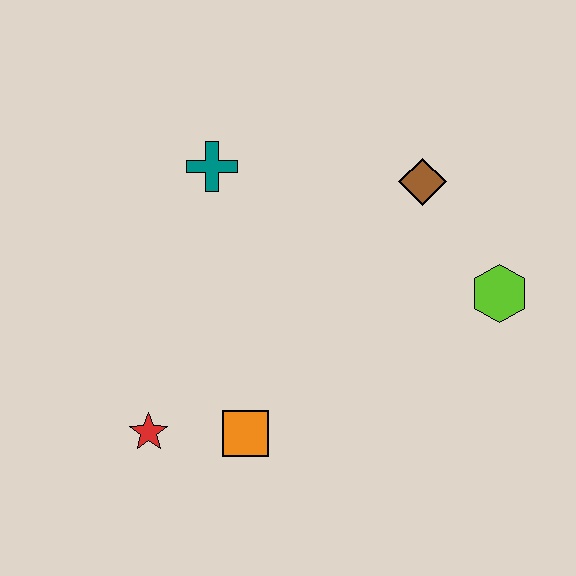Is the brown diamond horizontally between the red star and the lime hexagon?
Yes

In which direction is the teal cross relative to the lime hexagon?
The teal cross is to the left of the lime hexagon.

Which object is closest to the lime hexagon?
The brown diamond is closest to the lime hexagon.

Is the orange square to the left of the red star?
No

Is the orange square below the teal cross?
Yes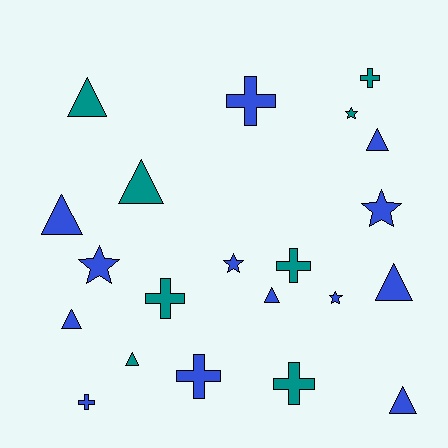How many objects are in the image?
There are 21 objects.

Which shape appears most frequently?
Triangle, with 9 objects.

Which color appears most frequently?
Blue, with 13 objects.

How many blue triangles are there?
There are 6 blue triangles.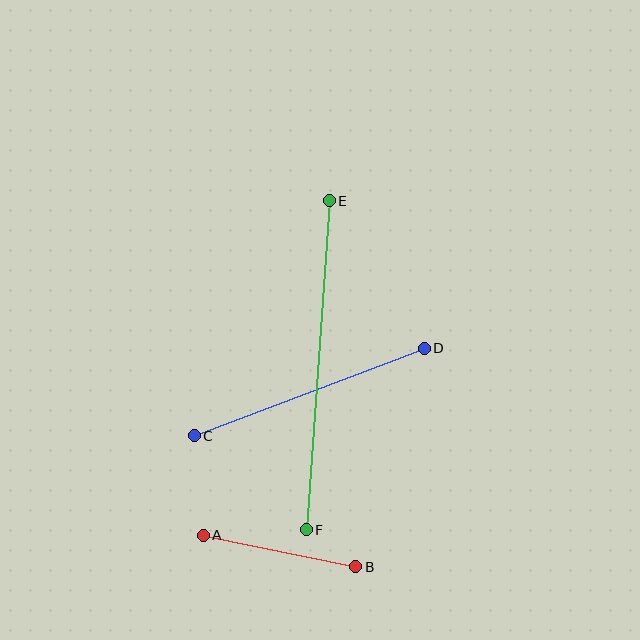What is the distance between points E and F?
The distance is approximately 330 pixels.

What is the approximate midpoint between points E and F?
The midpoint is at approximately (318, 365) pixels.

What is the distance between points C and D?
The distance is approximately 246 pixels.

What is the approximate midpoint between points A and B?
The midpoint is at approximately (280, 551) pixels.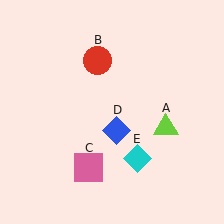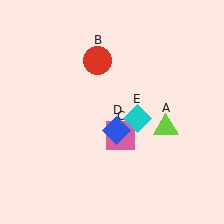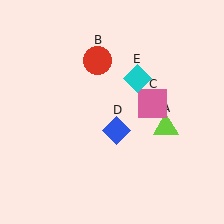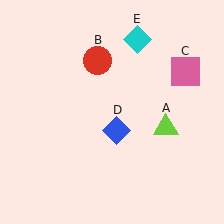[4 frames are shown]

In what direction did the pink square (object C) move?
The pink square (object C) moved up and to the right.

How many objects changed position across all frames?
2 objects changed position: pink square (object C), cyan diamond (object E).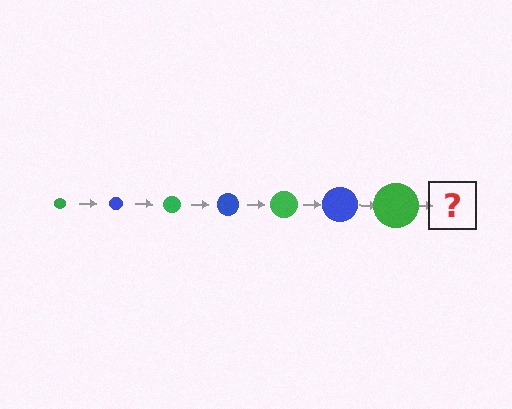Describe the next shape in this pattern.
It should be a blue circle, larger than the previous one.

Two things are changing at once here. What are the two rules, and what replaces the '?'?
The two rules are that the circle grows larger each step and the color cycles through green and blue. The '?' should be a blue circle, larger than the previous one.